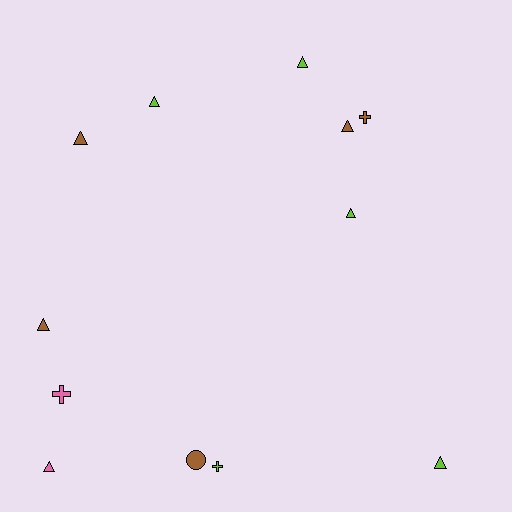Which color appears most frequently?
Lime, with 5 objects.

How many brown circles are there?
There is 1 brown circle.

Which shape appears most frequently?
Triangle, with 8 objects.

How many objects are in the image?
There are 12 objects.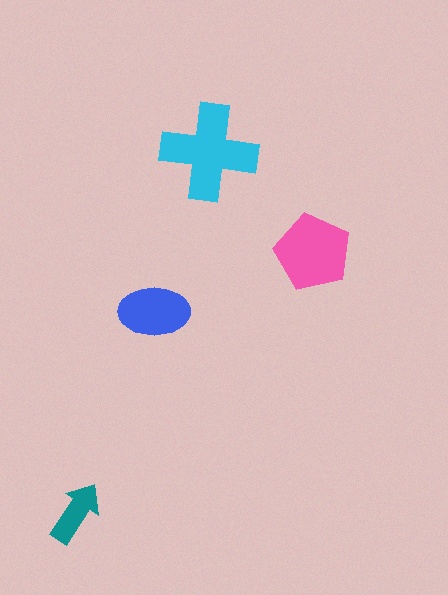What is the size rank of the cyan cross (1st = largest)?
1st.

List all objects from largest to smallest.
The cyan cross, the pink pentagon, the blue ellipse, the teal arrow.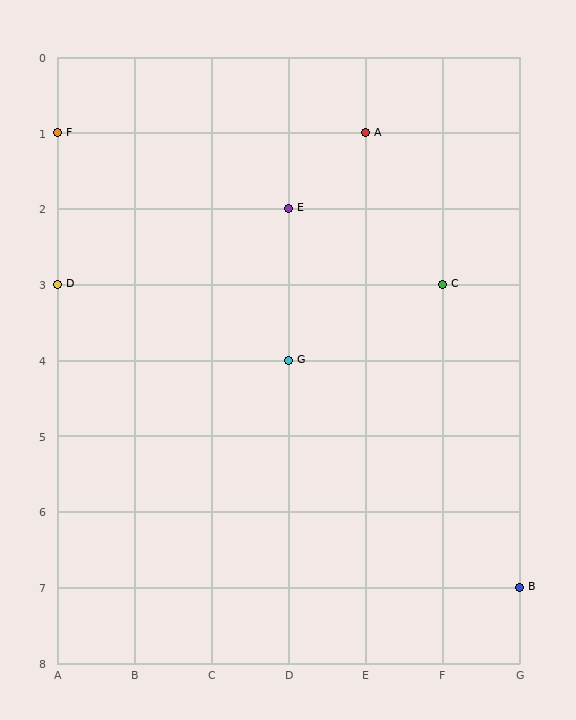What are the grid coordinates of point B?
Point B is at grid coordinates (G, 7).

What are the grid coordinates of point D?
Point D is at grid coordinates (A, 3).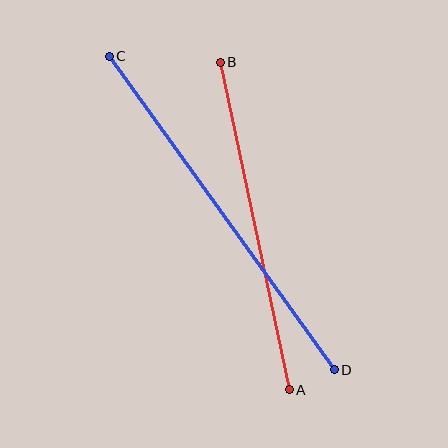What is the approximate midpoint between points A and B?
The midpoint is at approximately (255, 226) pixels.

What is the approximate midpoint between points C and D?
The midpoint is at approximately (222, 213) pixels.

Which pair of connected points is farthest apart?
Points C and D are farthest apart.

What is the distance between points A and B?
The distance is approximately 335 pixels.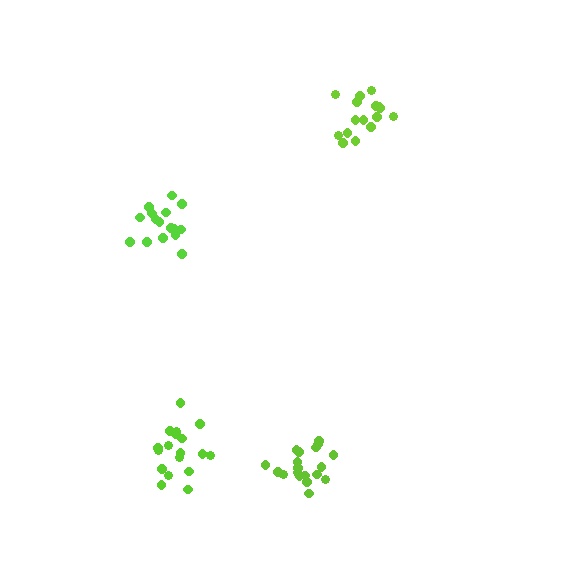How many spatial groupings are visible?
There are 4 spatial groupings.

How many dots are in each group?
Group 1: 16 dots, Group 2: 19 dots, Group 3: 18 dots, Group 4: 16 dots (69 total).